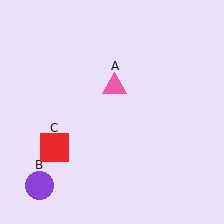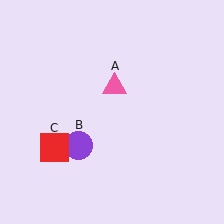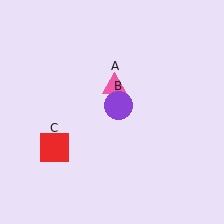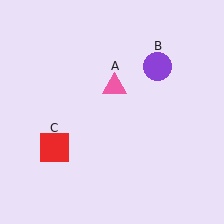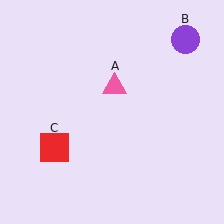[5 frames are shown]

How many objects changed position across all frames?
1 object changed position: purple circle (object B).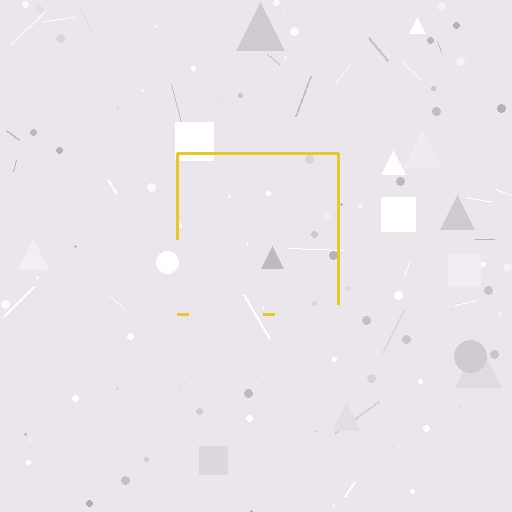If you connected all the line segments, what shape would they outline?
They would outline a square.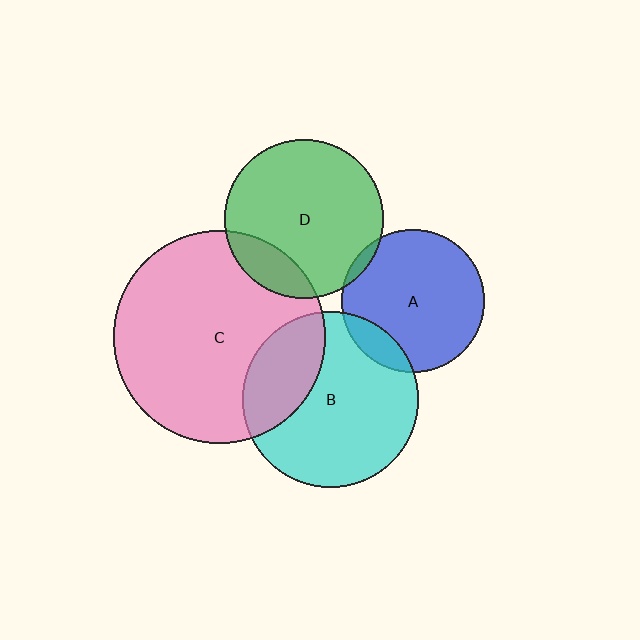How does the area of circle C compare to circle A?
Approximately 2.2 times.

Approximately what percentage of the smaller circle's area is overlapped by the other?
Approximately 15%.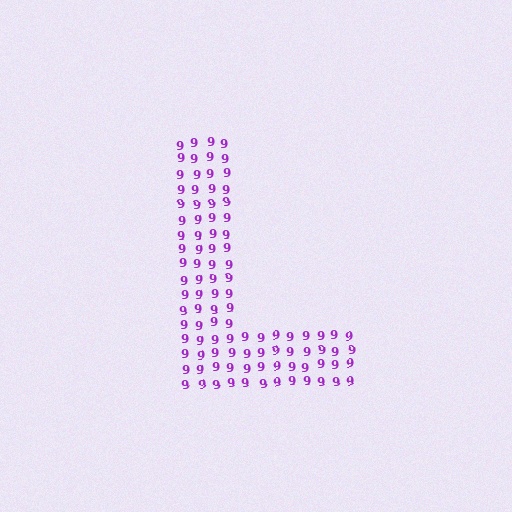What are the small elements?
The small elements are digit 9's.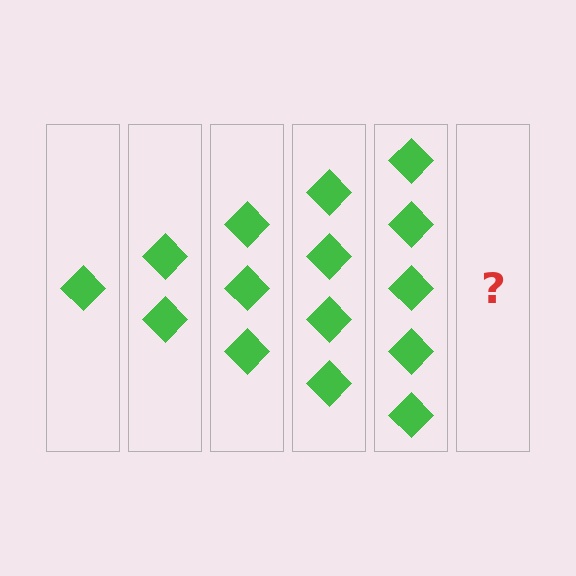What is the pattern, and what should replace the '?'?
The pattern is that each step adds one more diamond. The '?' should be 6 diamonds.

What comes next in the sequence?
The next element should be 6 diamonds.